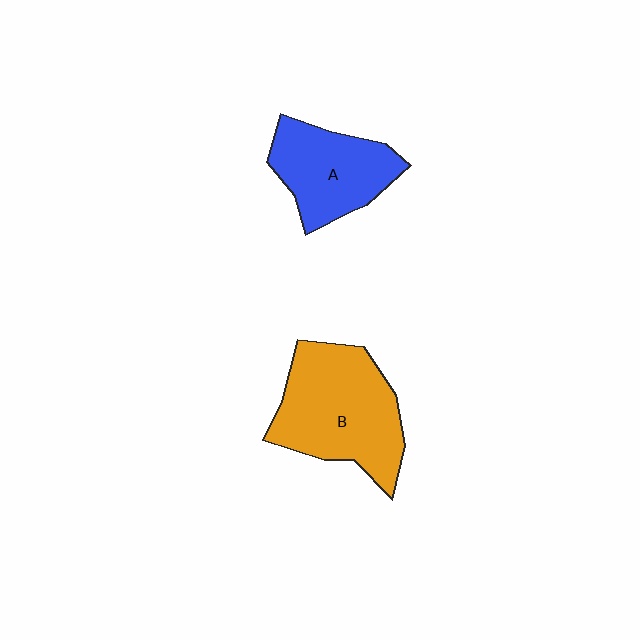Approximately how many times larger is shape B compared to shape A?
Approximately 1.4 times.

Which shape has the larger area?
Shape B (orange).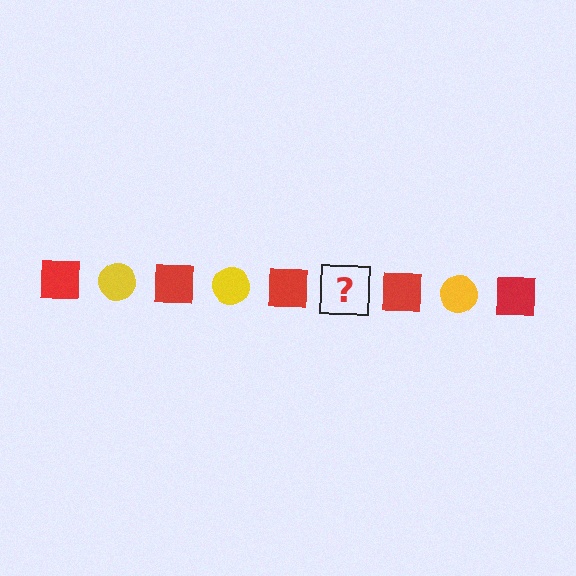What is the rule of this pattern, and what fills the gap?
The rule is that the pattern alternates between red square and yellow circle. The gap should be filled with a yellow circle.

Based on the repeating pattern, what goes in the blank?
The blank should be a yellow circle.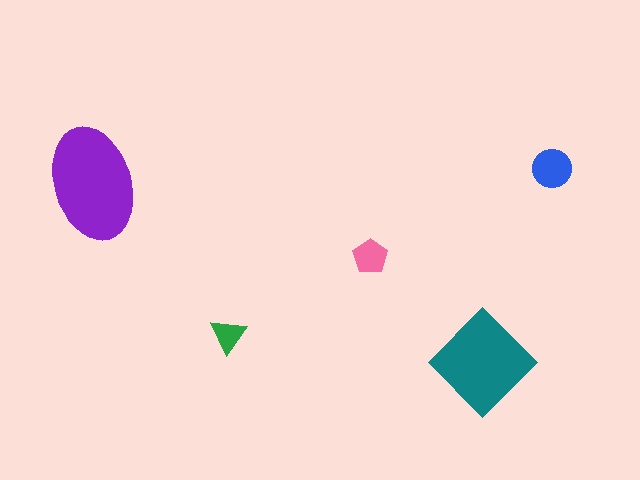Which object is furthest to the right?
The blue circle is rightmost.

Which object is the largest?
The purple ellipse.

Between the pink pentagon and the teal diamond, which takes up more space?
The teal diamond.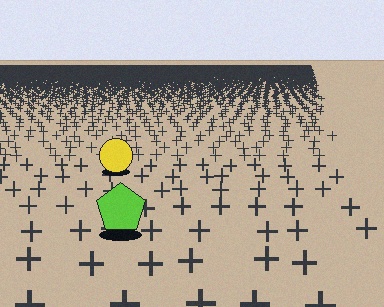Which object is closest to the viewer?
The lime pentagon is closest. The texture marks near it are larger and more spread out.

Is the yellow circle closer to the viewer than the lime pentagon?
No. The lime pentagon is closer — you can tell from the texture gradient: the ground texture is coarser near it.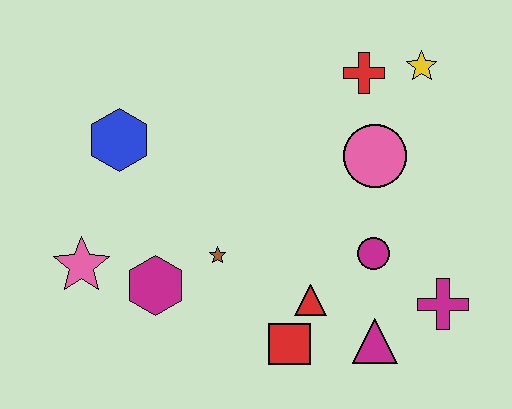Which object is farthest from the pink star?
The yellow star is farthest from the pink star.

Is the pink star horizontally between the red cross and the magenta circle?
No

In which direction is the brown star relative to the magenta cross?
The brown star is to the left of the magenta cross.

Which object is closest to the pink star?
The magenta hexagon is closest to the pink star.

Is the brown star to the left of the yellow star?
Yes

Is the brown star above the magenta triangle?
Yes